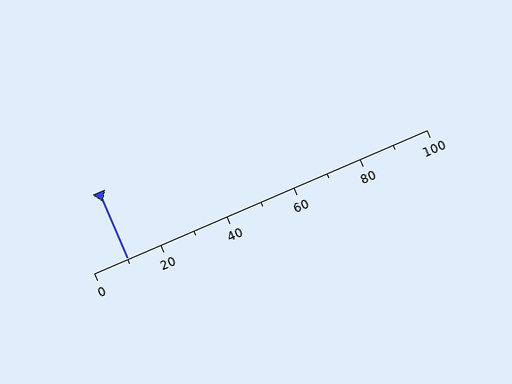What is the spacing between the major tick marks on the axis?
The major ticks are spaced 20 apart.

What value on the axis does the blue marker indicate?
The marker indicates approximately 10.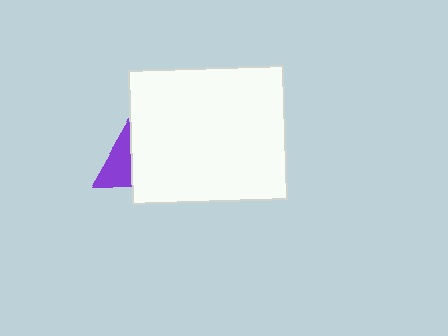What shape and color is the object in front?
The object in front is a white rectangle.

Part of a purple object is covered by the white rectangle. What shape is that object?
It is a triangle.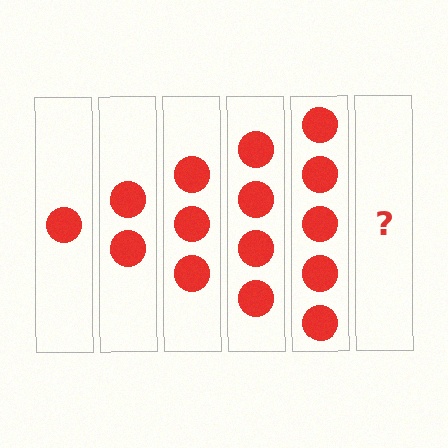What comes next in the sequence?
The next element should be 6 circles.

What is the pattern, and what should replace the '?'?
The pattern is that each step adds one more circle. The '?' should be 6 circles.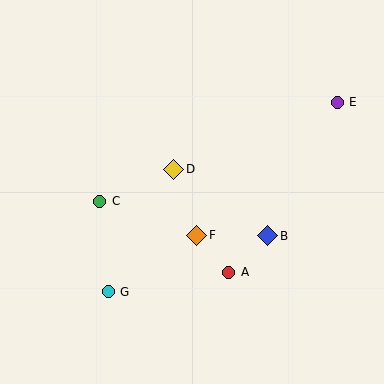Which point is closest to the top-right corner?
Point E is closest to the top-right corner.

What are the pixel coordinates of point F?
Point F is at (197, 235).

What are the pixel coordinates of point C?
Point C is at (100, 201).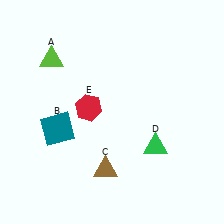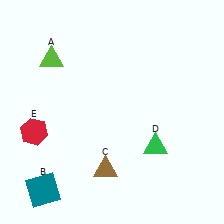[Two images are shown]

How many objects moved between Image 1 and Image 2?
2 objects moved between the two images.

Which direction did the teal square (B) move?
The teal square (B) moved down.